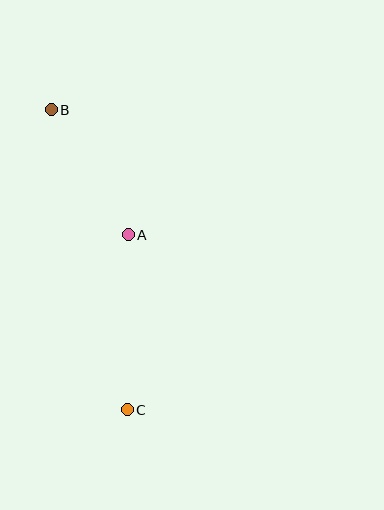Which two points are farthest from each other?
Points B and C are farthest from each other.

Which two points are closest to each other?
Points A and B are closest to each other.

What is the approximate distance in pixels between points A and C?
The distance between A and C is approximately 175 pixels.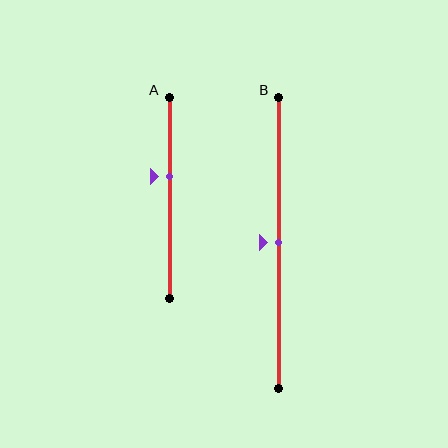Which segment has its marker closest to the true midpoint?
Segment B has its marker closest to the true midpoint.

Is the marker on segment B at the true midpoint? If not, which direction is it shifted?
Yes, the marker on segment B is at the true midpoint.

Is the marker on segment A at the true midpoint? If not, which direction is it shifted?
No, the marker on segment A is shifted upward by about 11% of the segment length.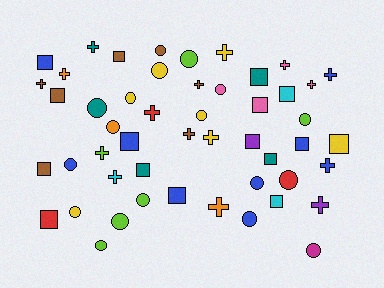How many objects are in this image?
There are 50 objects.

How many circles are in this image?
There are 18 circles.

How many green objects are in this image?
There are no green objects.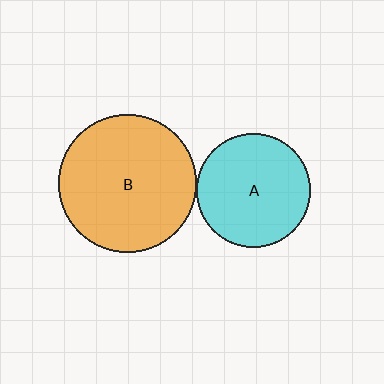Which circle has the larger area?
Circle B (orange).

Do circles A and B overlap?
Yes.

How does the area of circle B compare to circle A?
Approximately 1.5 times.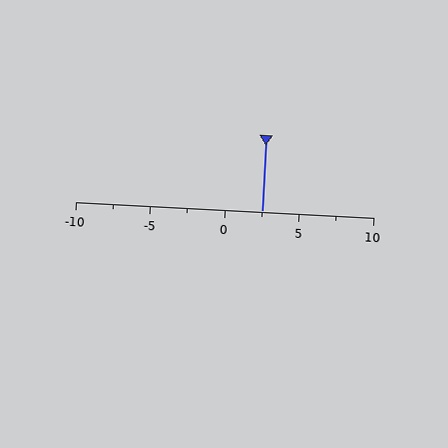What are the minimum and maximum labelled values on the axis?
The axis runs from -10 to 10.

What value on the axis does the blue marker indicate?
The marker indicates approximately 2.5.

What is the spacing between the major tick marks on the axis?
The major ticks are spaced 5 apart.